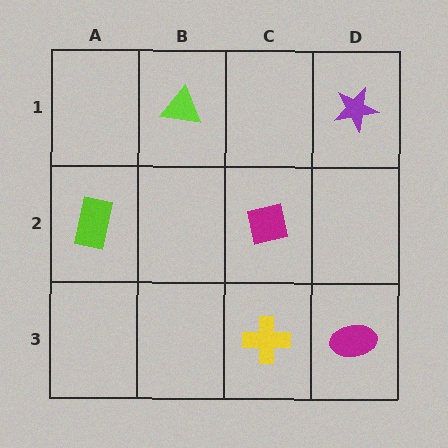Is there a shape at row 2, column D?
No, that cell is empty.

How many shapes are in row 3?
2 shapes.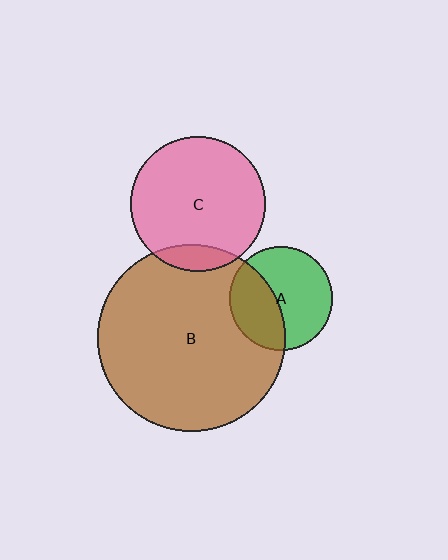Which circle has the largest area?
Circle B (brown).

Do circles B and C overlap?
Yes.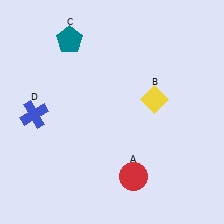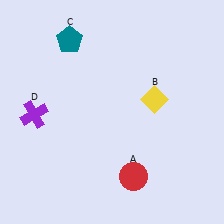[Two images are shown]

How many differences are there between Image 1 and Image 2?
There is 1 difference between the two images.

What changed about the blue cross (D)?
In Image 1, D is blue. In Image 2, it changed to purple.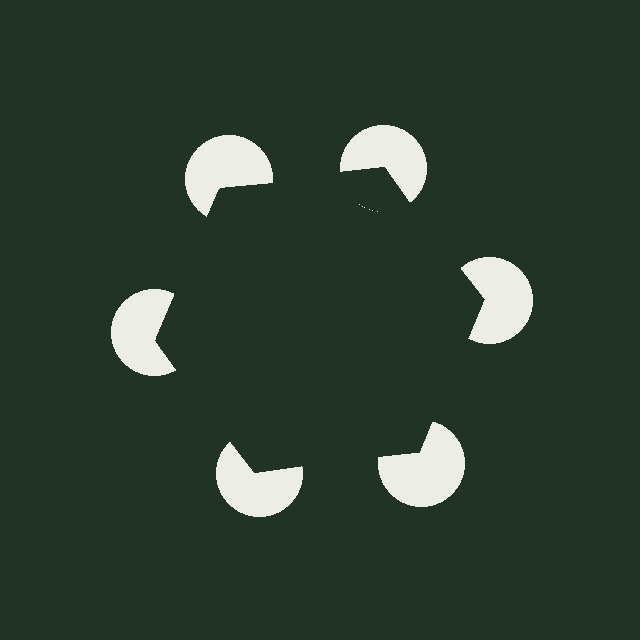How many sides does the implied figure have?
6 sides.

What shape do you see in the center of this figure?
An illusory hexagon — its edges are inferred from the aligned wedge cuts in the pac-man discs, not physically drawn.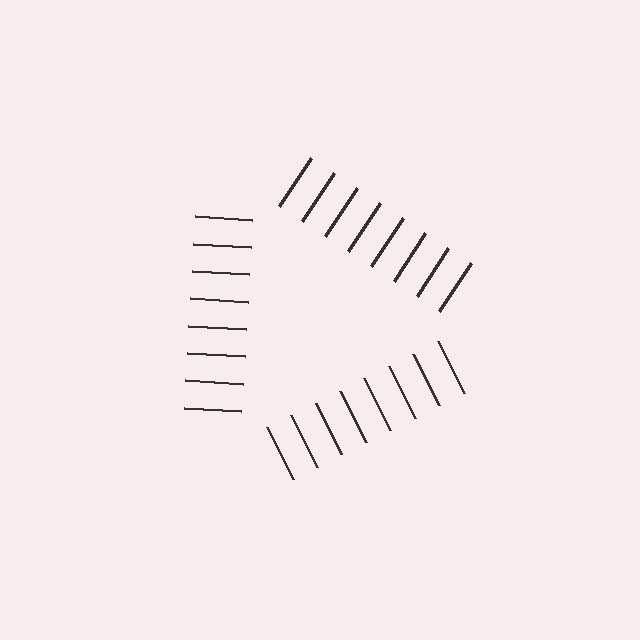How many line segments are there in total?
24 — 8 along each of the 3 edges.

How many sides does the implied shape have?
3 sides — the line-ends trace a triangle.